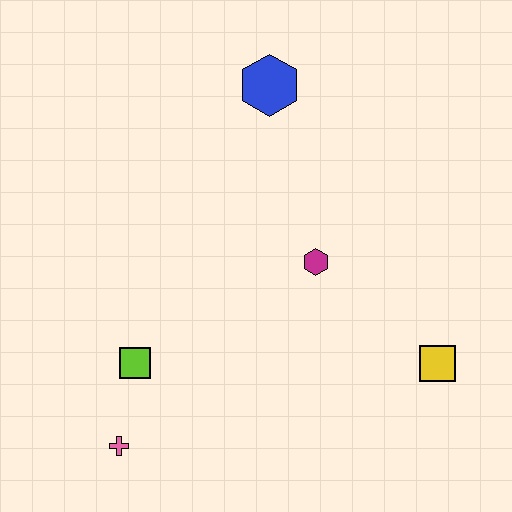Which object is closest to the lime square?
The pink cross is closest to the lime square.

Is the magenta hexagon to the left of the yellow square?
Yes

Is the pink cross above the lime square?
No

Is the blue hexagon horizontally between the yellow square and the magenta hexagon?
No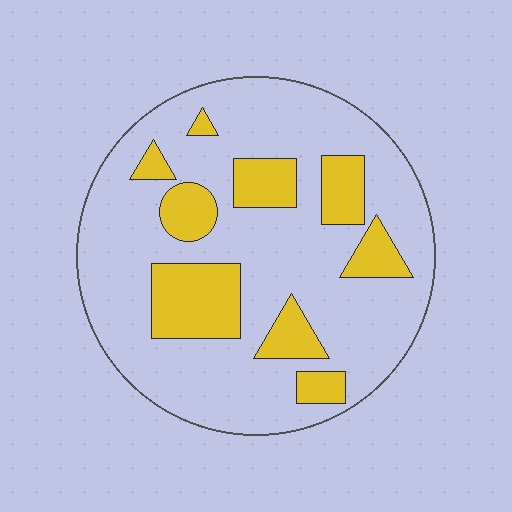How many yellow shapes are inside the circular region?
9.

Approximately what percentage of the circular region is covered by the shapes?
Approximately 25%.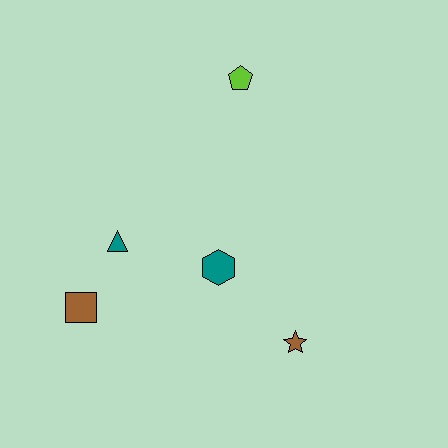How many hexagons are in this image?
There is 1 hexagon.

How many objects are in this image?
There are 5 objects.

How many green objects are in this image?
There are no green objects.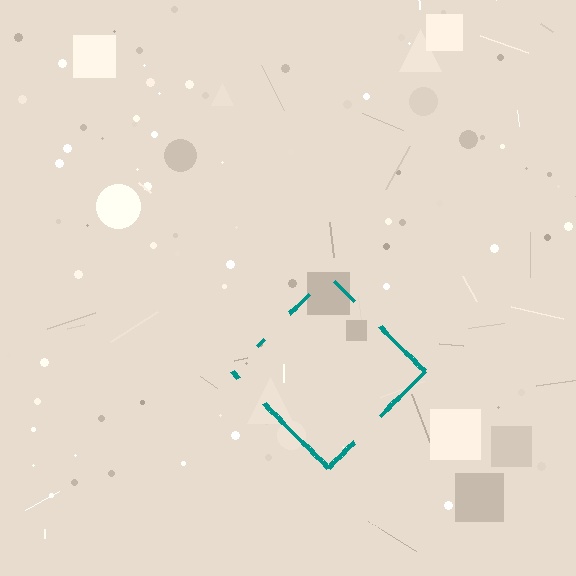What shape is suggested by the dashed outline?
The dashed outline suggests a diamond.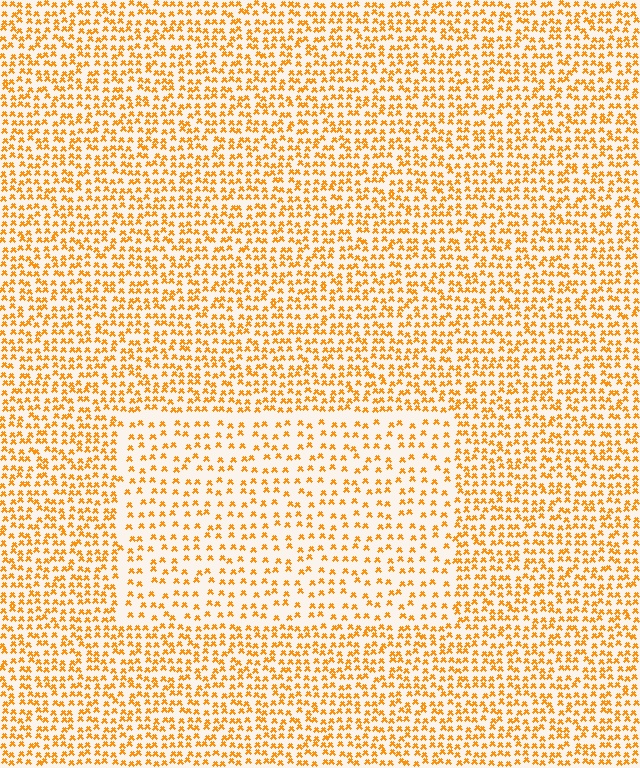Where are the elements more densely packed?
The elements are more densely packed outside the rectangle boundary.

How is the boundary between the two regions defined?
The boundary is defined by a change in element density (approximately 1.8x ratio). All elements are the same color, size, and shape.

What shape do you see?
I see a rectangle.